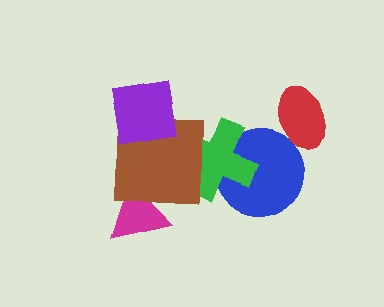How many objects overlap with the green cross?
2 objects overlap with the green cross.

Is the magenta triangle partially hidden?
Yes, it is partially covered by another shape.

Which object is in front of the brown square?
The purple square is in front of the brown square.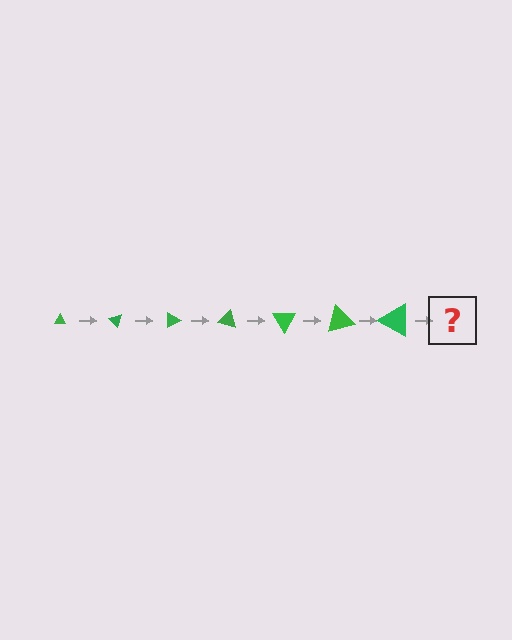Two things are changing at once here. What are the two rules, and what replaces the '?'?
The two rules are that the triangle grows larger each step and it rotates 45 degrees each step. The '?' should be a triangle, larger than the previous one and rotated 315 degrees from the start.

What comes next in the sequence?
The next element should be a triangle, larger than the previous one and rotated 315 degrees from the start.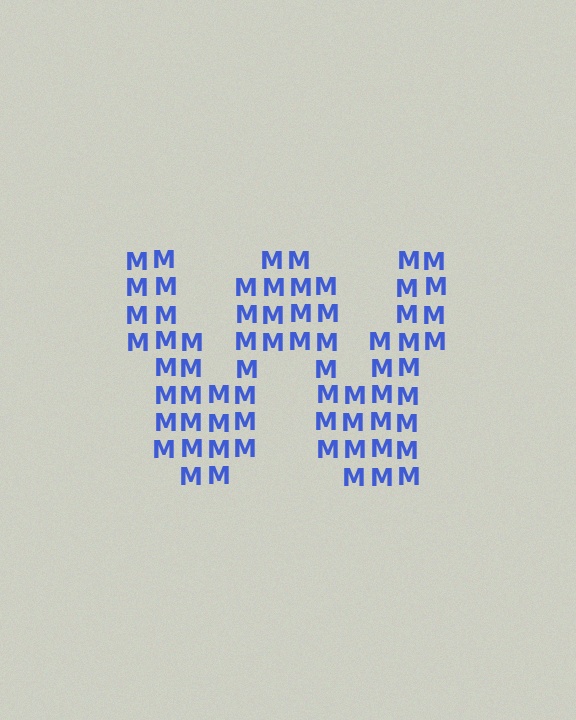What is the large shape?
The large shape is the letter W.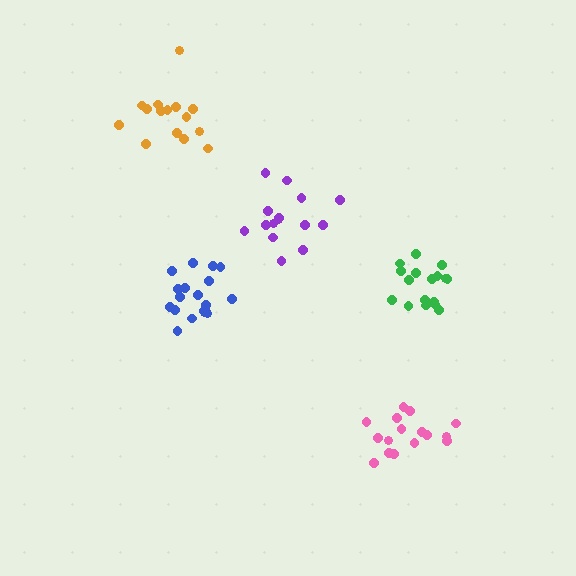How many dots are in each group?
Group 1: 19 dots, Group 2: 16 dots, Group 3: 15 dots, Group 4: 15 dots, Group 5: 17 dots (82 total).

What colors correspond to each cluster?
The clusters are colored: blue, pink, purple, orange, green.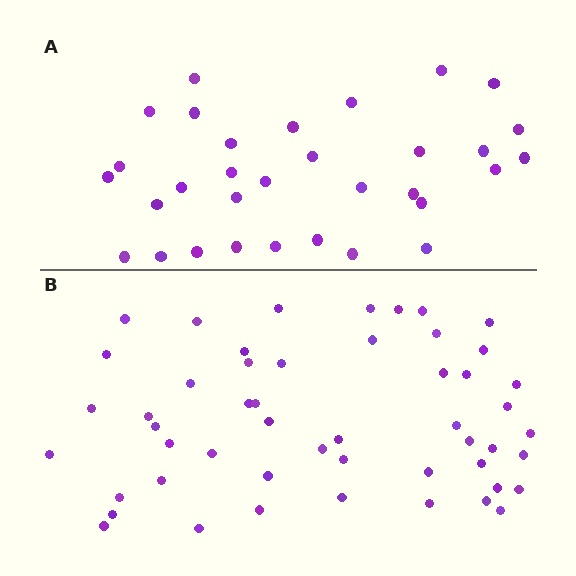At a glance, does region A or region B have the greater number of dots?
Region B (the bottom region) has more dots.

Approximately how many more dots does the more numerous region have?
Region B has approximately 20 more dots than region A.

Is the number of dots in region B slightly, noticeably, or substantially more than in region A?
Region B has substantially more. The ratio is roughly 1.6 to 1.